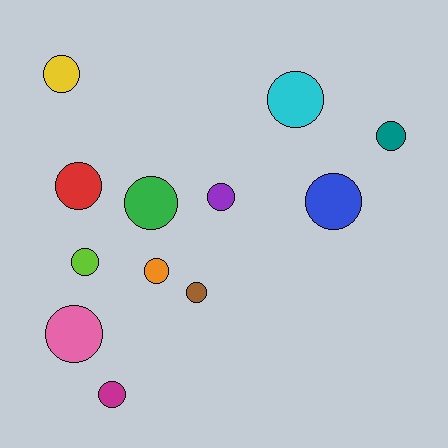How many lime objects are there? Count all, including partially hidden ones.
There is 1 lime object.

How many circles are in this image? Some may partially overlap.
There are 12 circles.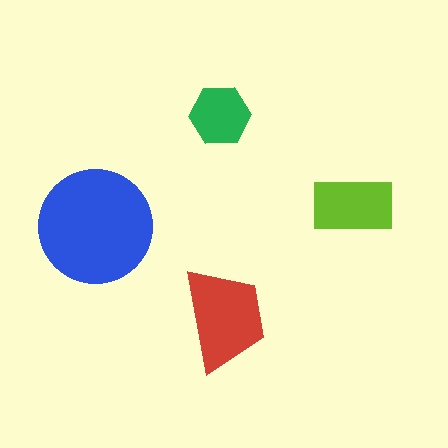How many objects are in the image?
There are 4 objects in the image.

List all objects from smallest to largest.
The green hexagon, the lime rectangle, the red trapezoid, the blue circle.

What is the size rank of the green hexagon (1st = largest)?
4th.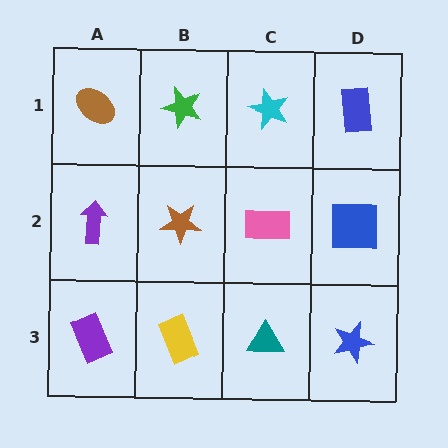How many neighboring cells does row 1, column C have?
3.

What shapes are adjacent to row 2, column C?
A cyan star (row 1, column C), a teal triangle (row 3, column C), a brown star (row 2, column B), a blue square (row 2, column D).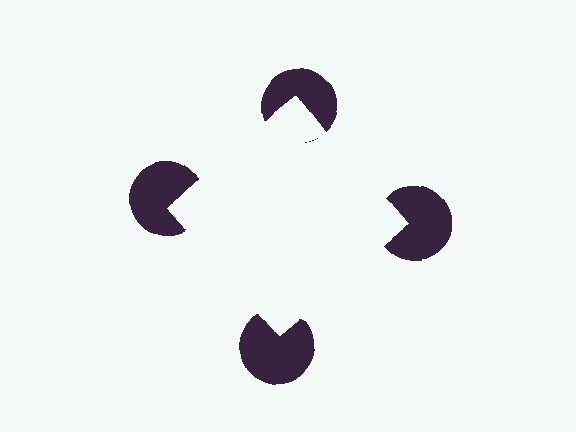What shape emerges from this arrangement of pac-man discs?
An illusory square — its edges are inferred from the aligned wedge cuts in the pac-man discs, not physically drawn.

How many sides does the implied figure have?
4 sides.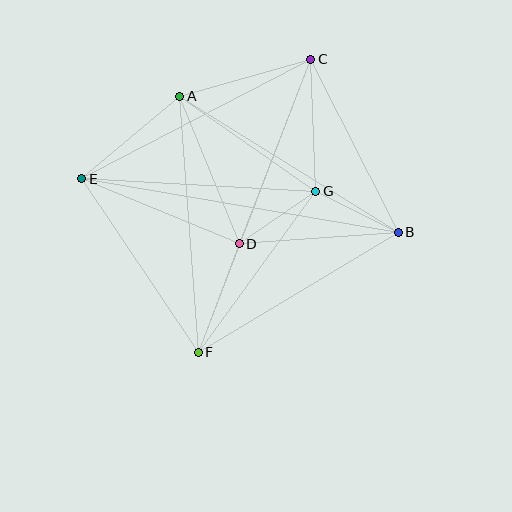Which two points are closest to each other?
Points B and G are closest to each other.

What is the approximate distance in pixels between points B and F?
The distance between B and F is approximately 233 pixels.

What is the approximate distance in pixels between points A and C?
The distance between A and C is approximately 136 pixels.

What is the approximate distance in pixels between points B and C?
The distance between B and C is approximately 194 pixels.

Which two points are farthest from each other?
Points B and E are farthest from each other.